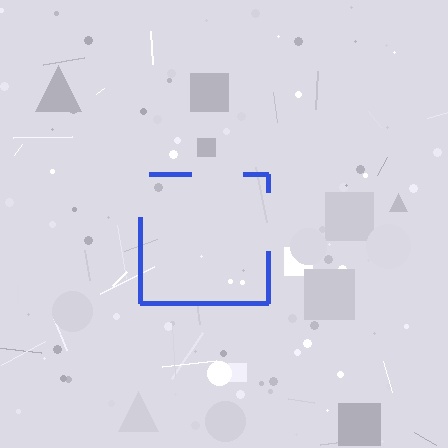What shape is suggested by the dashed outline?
The dashed outline suggests a square.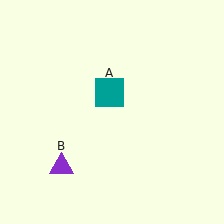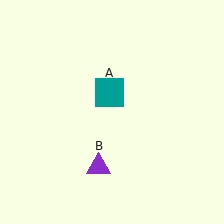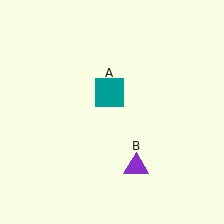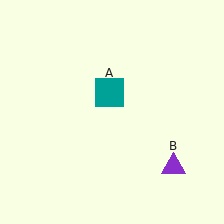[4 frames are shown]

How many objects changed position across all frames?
1 object changed position: purple triangle (object B).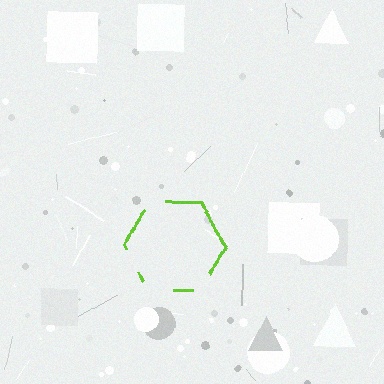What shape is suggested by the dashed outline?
The dashed outline suggests a hexagon.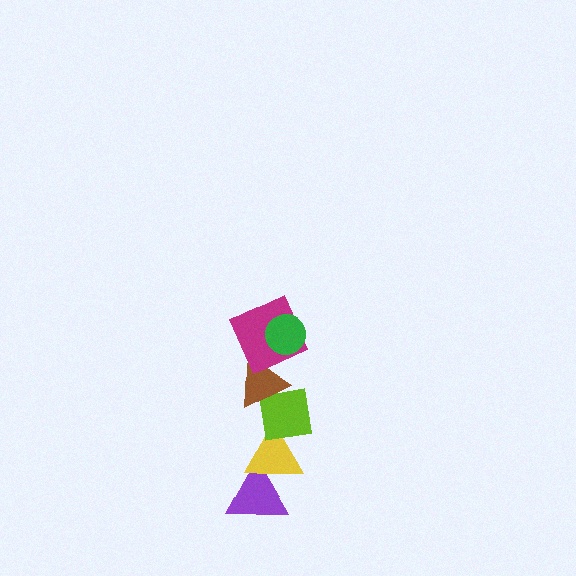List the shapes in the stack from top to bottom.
From top to bottom: the green circle, the magenta square, the brown triangle, the lime square, the yellow triangle, the purple triangle.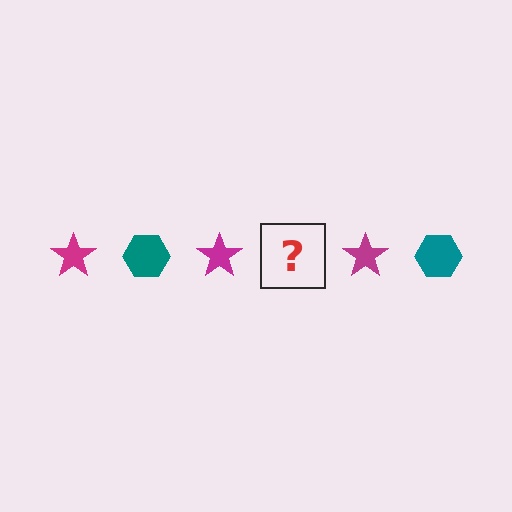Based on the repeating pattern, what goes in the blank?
The blank should be a teal hexagon.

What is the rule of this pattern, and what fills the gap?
The rule is that the pattern alternates between magenta star and teal hexagon. The gap should be filled with a teal hexagon.